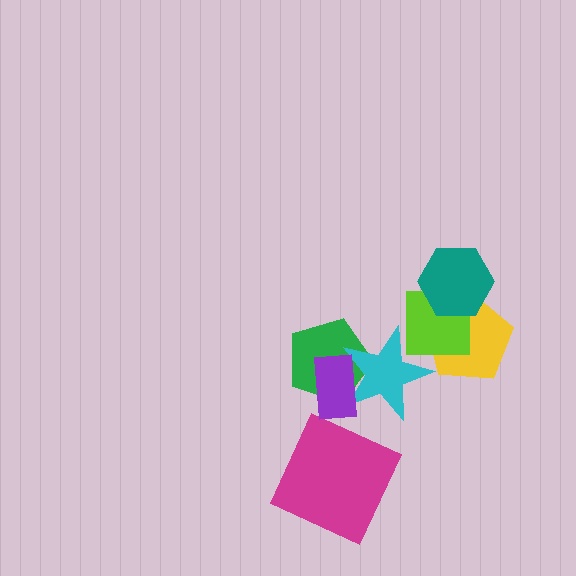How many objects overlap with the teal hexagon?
2 objects overlap with the teal hexagon.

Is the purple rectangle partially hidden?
No, no other shape covers it.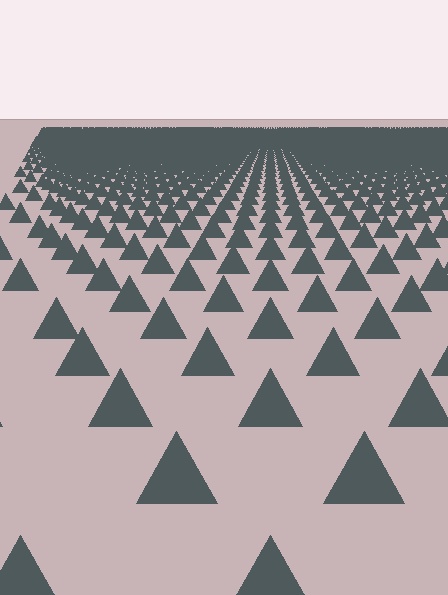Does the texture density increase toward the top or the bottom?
Density increases toward the top.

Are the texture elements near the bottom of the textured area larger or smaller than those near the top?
Larger. Near the bottom, elements are closer to the viewer and appear at a bigger on-screen size.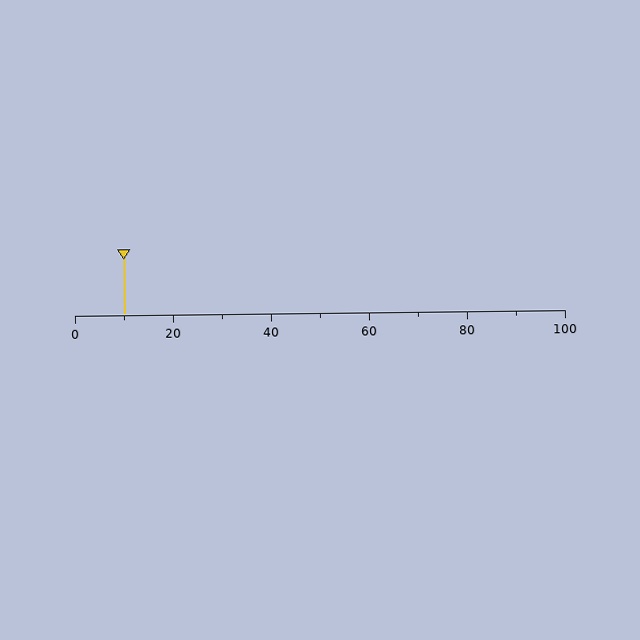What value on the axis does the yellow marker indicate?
The marker indicates approximately 10.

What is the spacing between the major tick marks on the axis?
The major ticks are spaced 20 apart.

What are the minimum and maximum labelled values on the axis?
The axis runs from 0 to 100.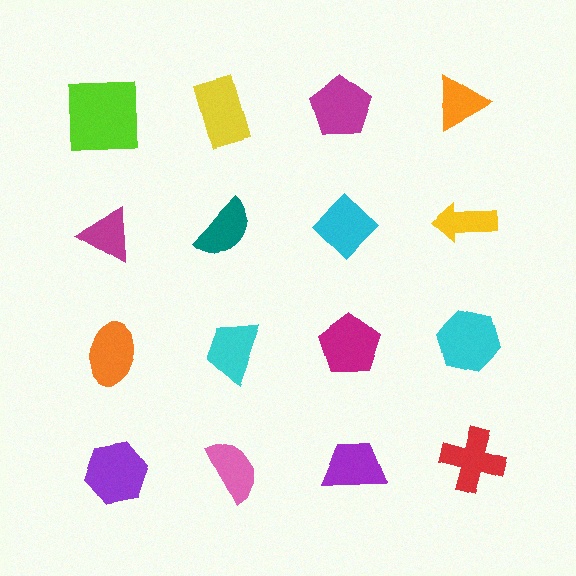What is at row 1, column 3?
A magenta pentagon.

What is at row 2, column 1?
A magenta triangle.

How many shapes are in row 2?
4 shapes.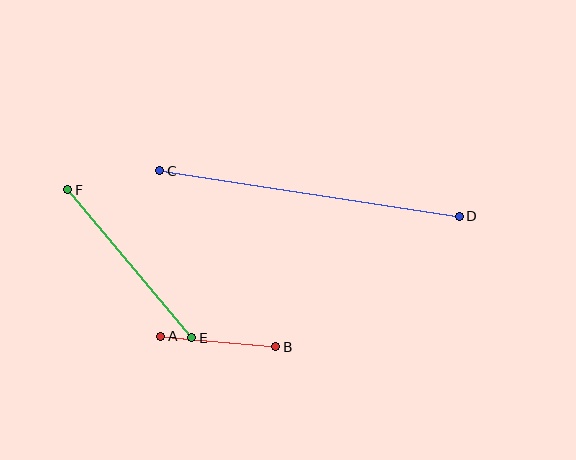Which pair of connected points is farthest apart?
Points C and D are farthest apart.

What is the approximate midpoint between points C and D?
The midpoint is at approximately (309, 193) pixels.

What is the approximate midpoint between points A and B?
The midpoint is at approximately (218, 342) pixels.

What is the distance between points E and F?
The distance is approximately 193 pixels.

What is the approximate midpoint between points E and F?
The midpoint is at approximately (129, 264) pixels.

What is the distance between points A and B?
The distance is approximately 116 pixels.